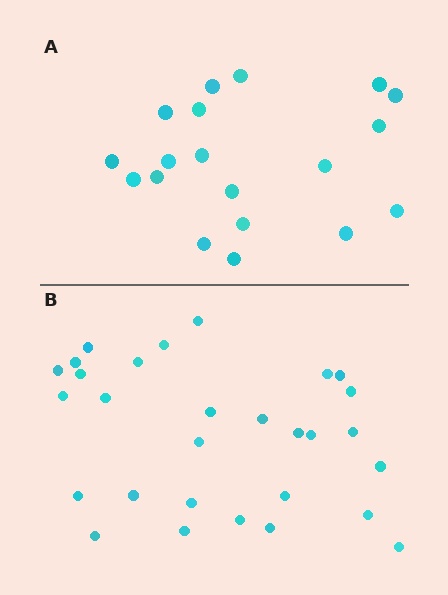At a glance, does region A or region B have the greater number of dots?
Region B (the bottom region) has more dots.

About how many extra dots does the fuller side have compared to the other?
Region B has roughly 10 or so more dots than region A.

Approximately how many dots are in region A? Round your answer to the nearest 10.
About 20 dots. (The exact count is 19, which rounds to 20.)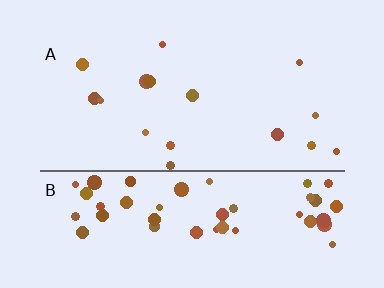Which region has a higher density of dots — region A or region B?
B (the bottom).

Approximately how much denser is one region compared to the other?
Approximately 3.6× — region B over region A.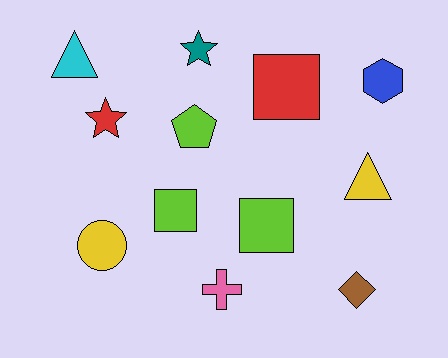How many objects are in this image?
There are 12 objects.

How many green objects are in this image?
There are no green objects.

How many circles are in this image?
There is 1 circle.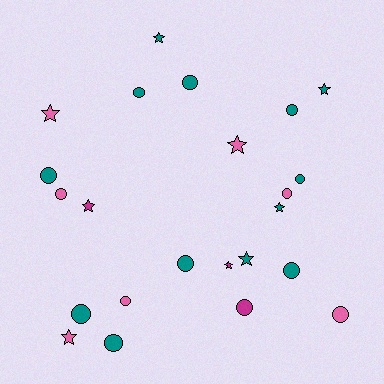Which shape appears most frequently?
Circle, with 14 objects.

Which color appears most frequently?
Teal, with 13 objects.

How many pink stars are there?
There are 3 pink stars.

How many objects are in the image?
There are 23 objects.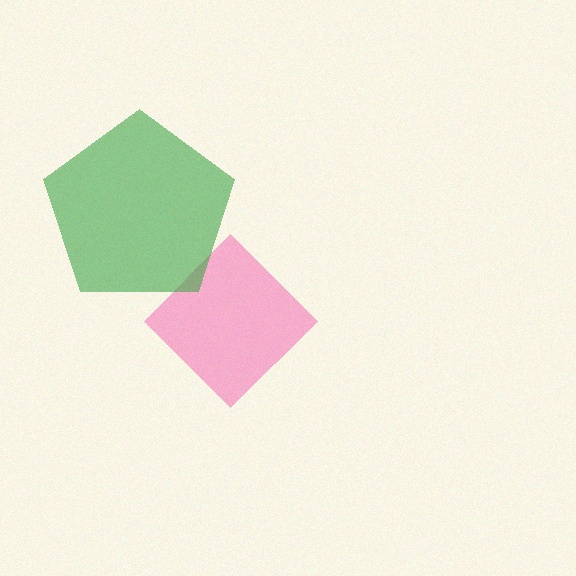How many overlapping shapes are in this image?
There are 2 overlapping shapes in the image.